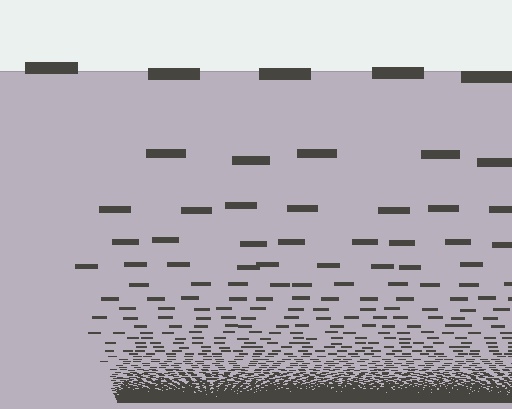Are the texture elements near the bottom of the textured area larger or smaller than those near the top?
Smaller. The gradient is inverted — elements near the bottom are smaller and denser.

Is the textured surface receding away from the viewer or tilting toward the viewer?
The surface appears to tilt toward the viewer. Texture elements get larger and sparser toward the top.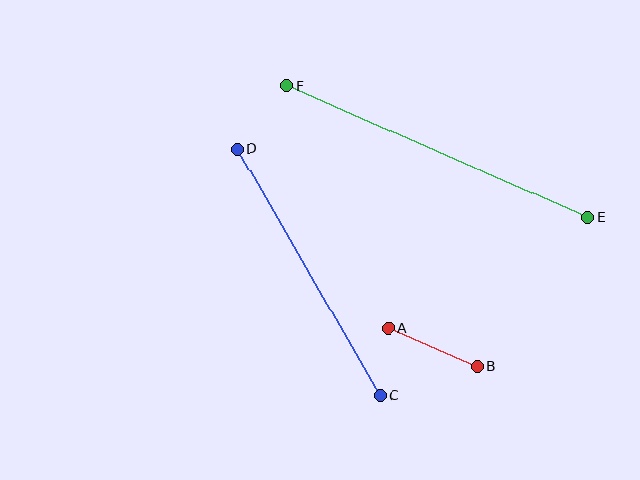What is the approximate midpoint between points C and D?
The midpoint is at approximately (309, 272) pixels.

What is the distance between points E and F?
The distance is approximately 328 pixels.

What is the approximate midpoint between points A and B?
The midpoint is at approximately (433, 347) pixels.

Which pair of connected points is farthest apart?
Points E and F are farthest apart.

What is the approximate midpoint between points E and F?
The midpoint is at approximately (437, 152) pixels.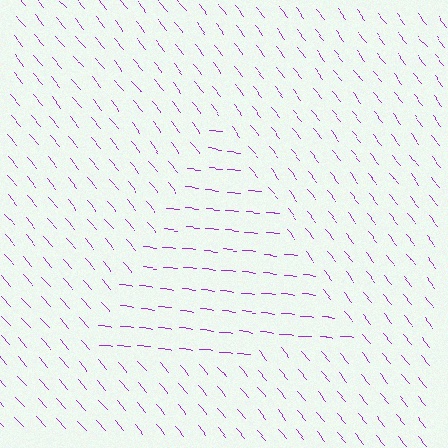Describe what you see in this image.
The image is filled with small purple line segments. A triangle region in the image has lines oriented differently from the surrounding lines, creating a visible texture boundary.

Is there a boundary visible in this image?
Yes, there is a texture boundary formed by a change in line orientation.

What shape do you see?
I see a triangle.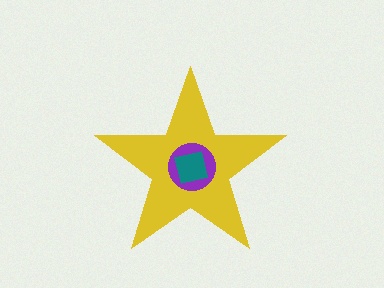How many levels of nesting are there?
3.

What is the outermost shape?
The yellow star.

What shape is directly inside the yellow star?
The purple circle.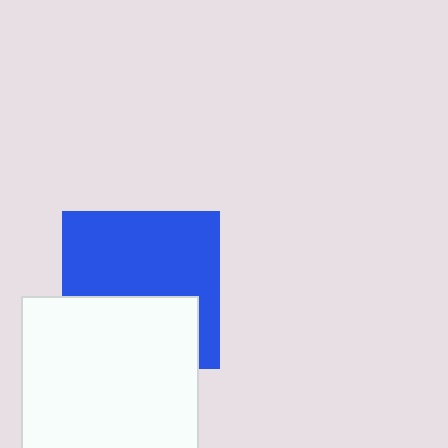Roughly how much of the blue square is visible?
About half of it is visible (roughly 59%).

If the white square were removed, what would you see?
You would see the complete blue square.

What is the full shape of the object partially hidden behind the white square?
The partially hidden object is a blue square.